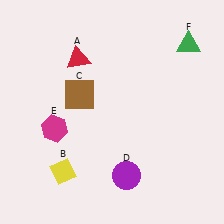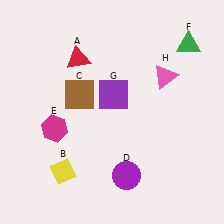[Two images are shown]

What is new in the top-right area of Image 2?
A purple square (G) was added in the top-right area of Image 2.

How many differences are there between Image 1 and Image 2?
There are 2 differences between the two images.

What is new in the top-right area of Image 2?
A pink triangle (H) was added in the top-right area of Image 2.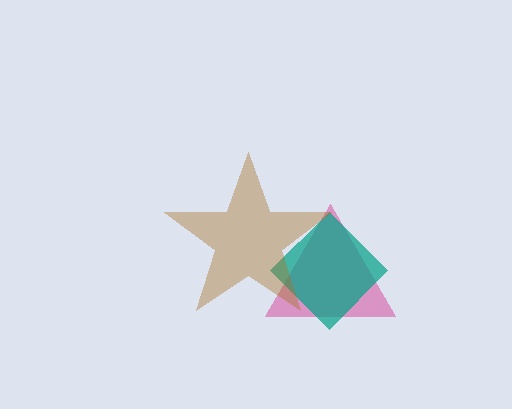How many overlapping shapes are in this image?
There are 3 overlapping shapes in the image.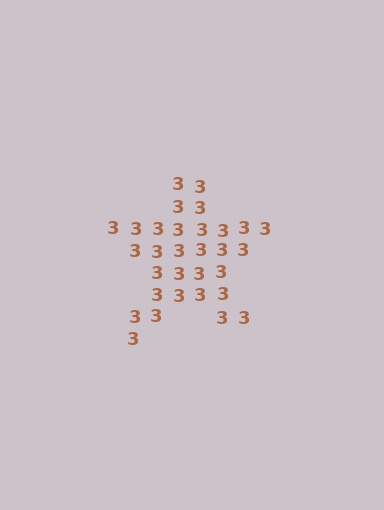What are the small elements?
The small elements are digit 3's.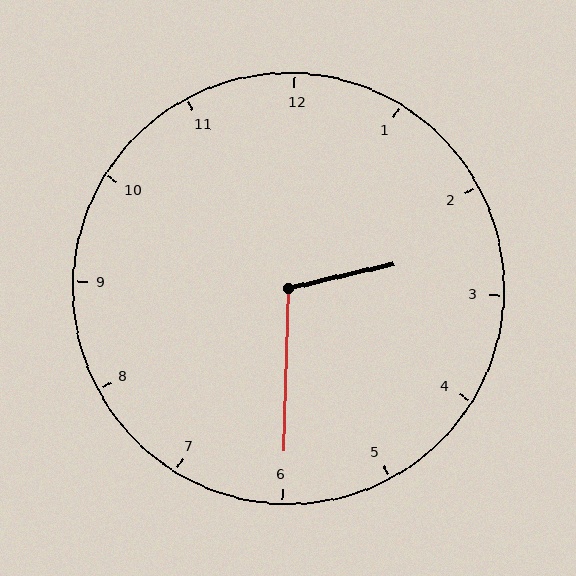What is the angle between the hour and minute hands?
Approximately 105 degrees.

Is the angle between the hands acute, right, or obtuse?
It is obtuse.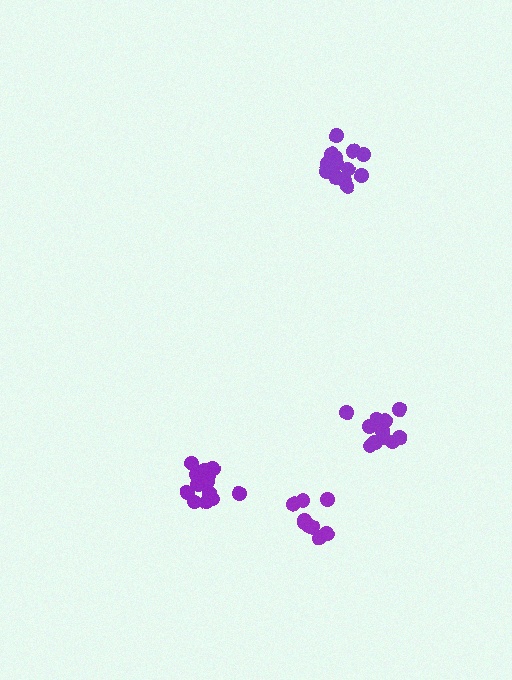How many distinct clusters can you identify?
There are 4 distinct clusters.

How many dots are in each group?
Group 1: 16 dots, Group 2: 14 dots, Group 3: 11 dots, Group 4: 10 dots (51 total).